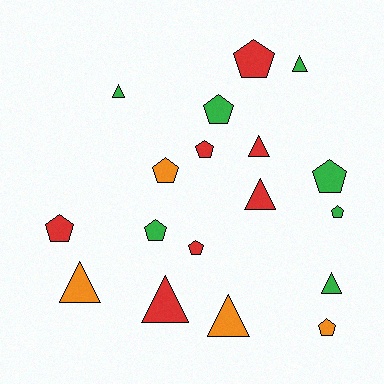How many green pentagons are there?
There are 4 green pentagons.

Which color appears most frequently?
Green, with 7 objects.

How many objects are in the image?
There are 18 objects.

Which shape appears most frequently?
Pentagon, with 10 objects.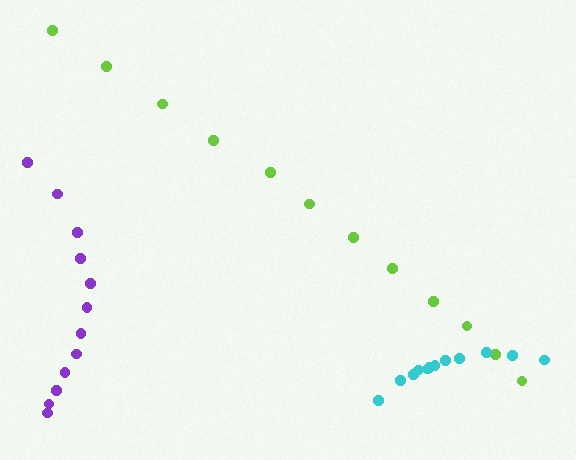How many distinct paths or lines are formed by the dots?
There are 3 distinct paths.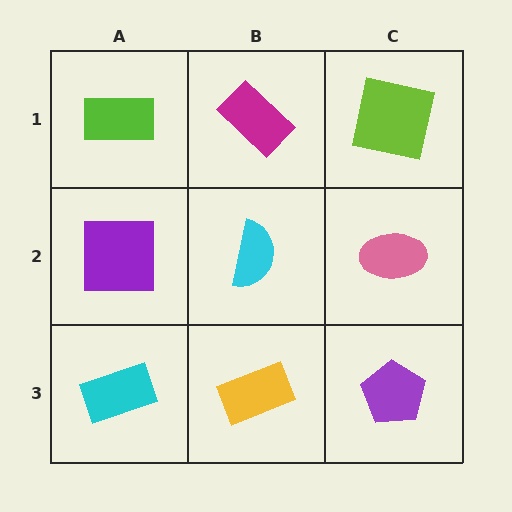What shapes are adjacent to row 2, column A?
A lime rectangle (row 1, column A), a cyan rectangle (row 3, column A), a cyan semicircle (row 2, column B).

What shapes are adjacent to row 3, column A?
A purple square (row 2, column A), a yellow rectangle (row 3, column B).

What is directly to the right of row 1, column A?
A magenta rectangle.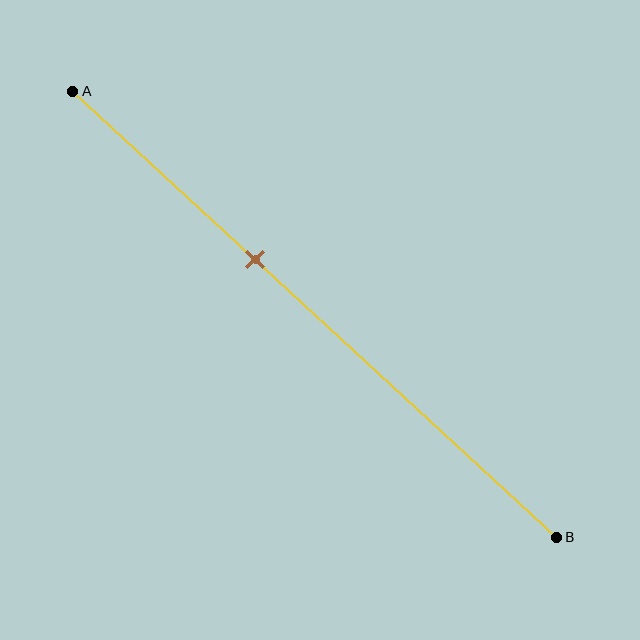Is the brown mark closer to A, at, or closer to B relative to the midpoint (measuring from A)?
The brown mark is closer to point A than the midpoint of segment AB.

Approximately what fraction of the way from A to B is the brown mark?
The brown mark is approximately 40% of the way from A to B.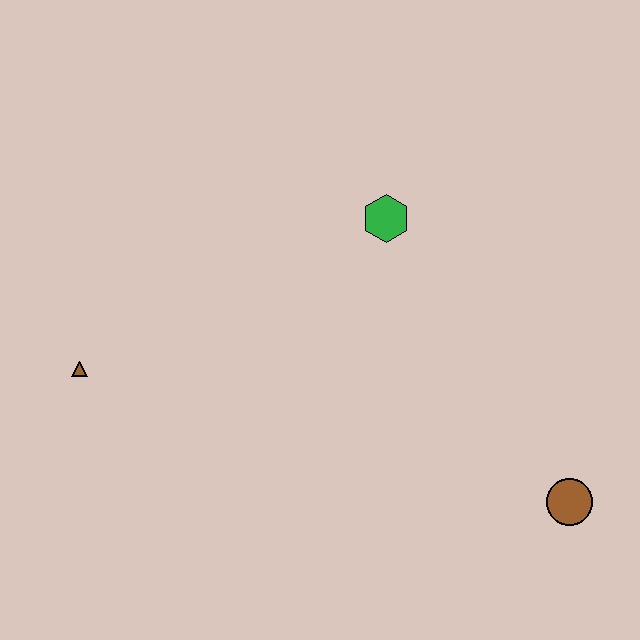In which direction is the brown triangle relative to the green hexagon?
The brown triangle is to the left of the green hexagon.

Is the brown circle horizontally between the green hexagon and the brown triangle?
No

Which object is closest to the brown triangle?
The green hexagon is closest to the brown triangle.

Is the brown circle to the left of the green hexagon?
No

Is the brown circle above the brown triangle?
No